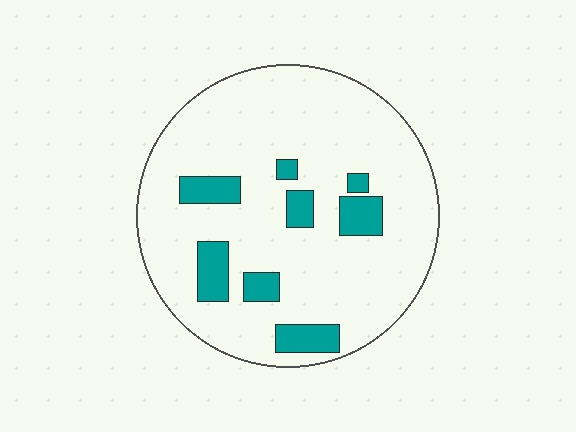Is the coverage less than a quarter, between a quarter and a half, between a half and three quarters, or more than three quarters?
Less than a quarter.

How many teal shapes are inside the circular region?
8.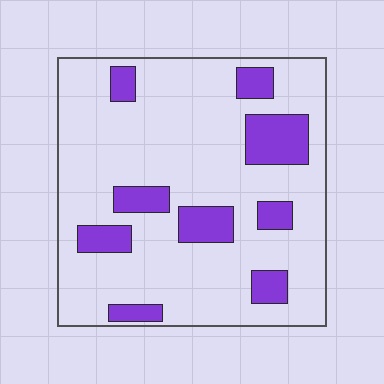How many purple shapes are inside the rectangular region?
9.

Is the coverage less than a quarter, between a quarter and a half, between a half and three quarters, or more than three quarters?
Less than a quarter.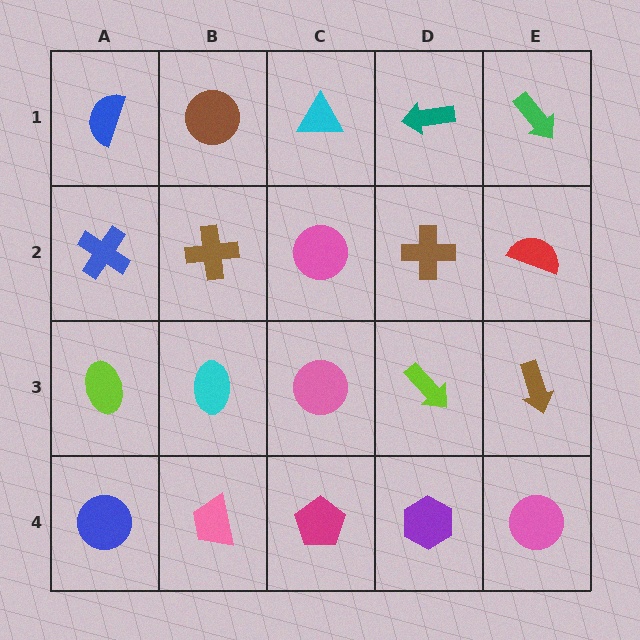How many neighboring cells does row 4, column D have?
3.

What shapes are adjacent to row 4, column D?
A lime arrow (row 3, column D), a magenta pentagon (row 4, column C), a pink circle (row 4, column E).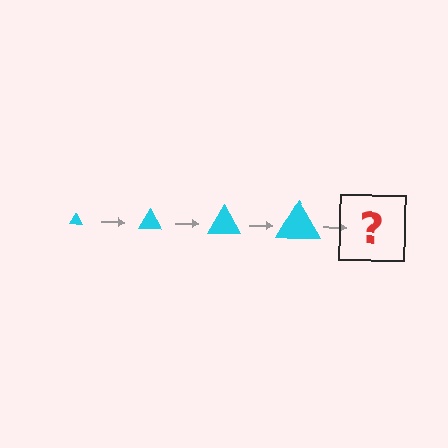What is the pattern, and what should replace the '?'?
The pattern is that the triangle gets progressively larger each step. The '?' should be a cyan triangle, larger than the previous one.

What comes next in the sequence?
The next element should be a cyan triangle, larger than the previous one.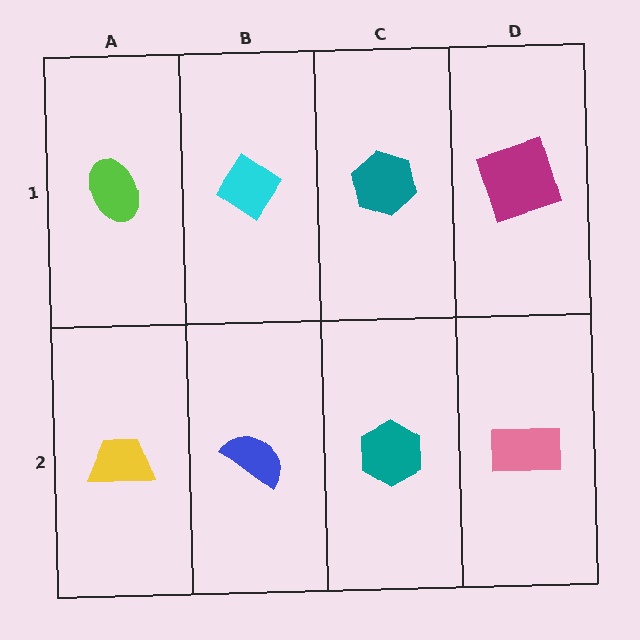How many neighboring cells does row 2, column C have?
3.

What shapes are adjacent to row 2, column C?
A teal hexagon (row 1, column C), a blue semicircle (row 2, column B), a pink rectangle (row 2, column D).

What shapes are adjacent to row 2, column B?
A cyan diamond (row 1, column B), a yellow trapezoid (row 2, column A), a teal hexagon (row 2, column C).